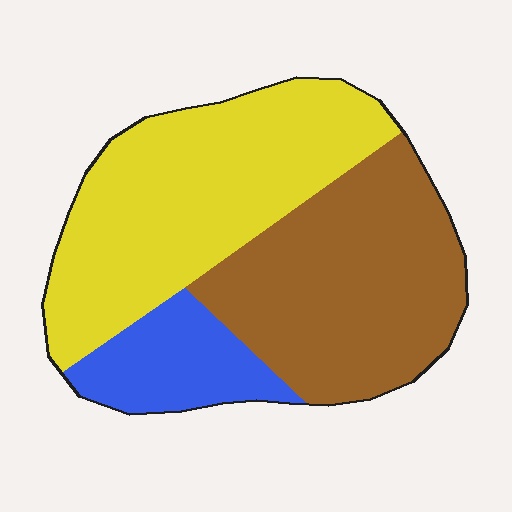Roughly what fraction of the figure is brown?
Brown takes up between a third and a half of the figure.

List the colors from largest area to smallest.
From largest to smallest: yellow, brown, blue.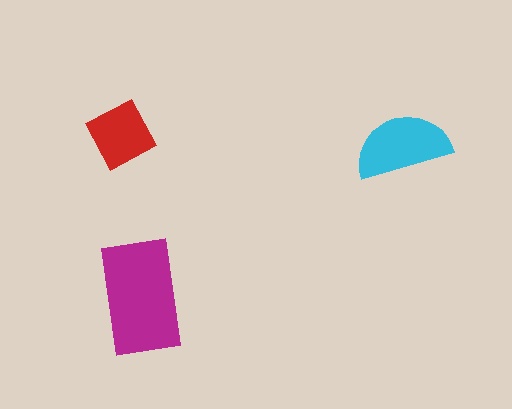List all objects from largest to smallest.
The magenta rectangle, the cyan semicircle, the red square.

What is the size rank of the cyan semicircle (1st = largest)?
2nd.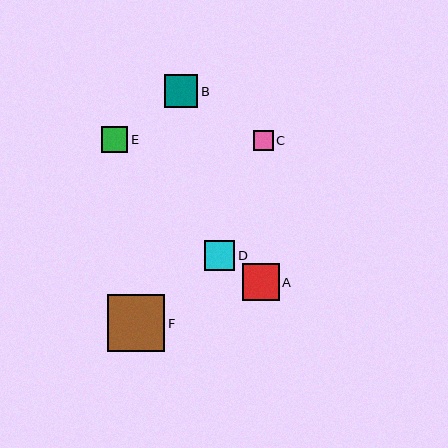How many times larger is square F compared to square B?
Square F is approximately 1.7 times the size of square B.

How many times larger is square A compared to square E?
Square A is approximately 1.4 times the size of square E.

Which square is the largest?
Square F is the largest with a size of approximately 58 pixels.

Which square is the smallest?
Square C is the smallest with a size of approximately 20 pixels.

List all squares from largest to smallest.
From largest to smallest: F, A, B, D, E, C.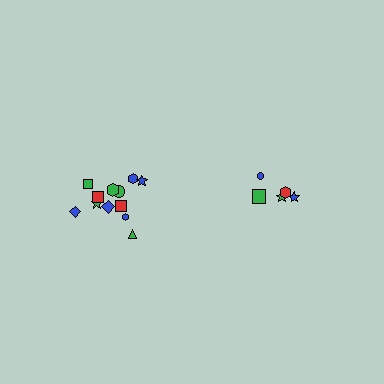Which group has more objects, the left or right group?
The left group.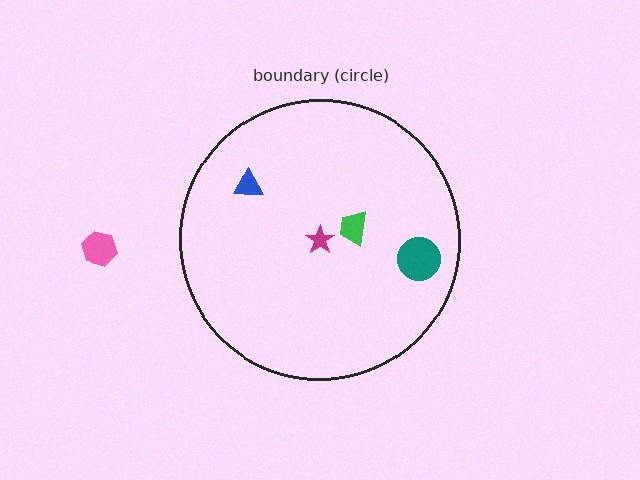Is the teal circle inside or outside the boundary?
Inside.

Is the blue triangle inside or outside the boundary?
Inside.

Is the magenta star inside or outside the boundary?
Inside.